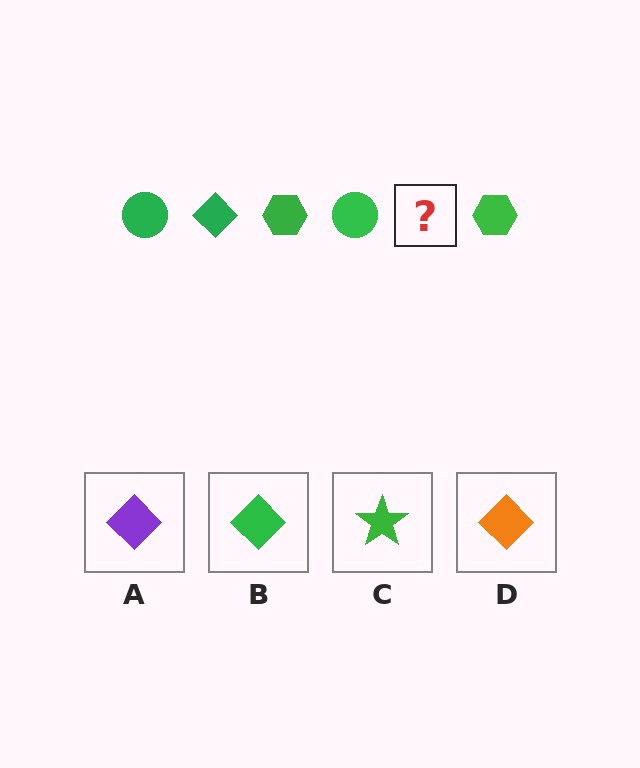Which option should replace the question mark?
Option B.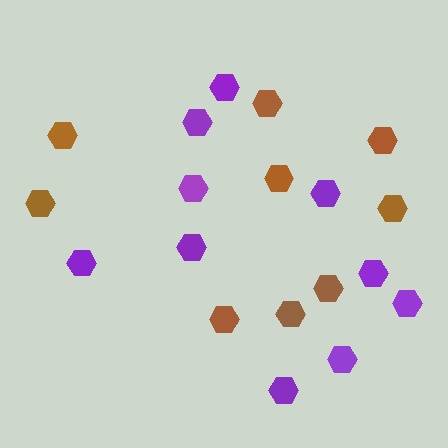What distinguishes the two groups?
There are 2 groups: one group of brown hexagons (9) and one group of purple hexagons (10).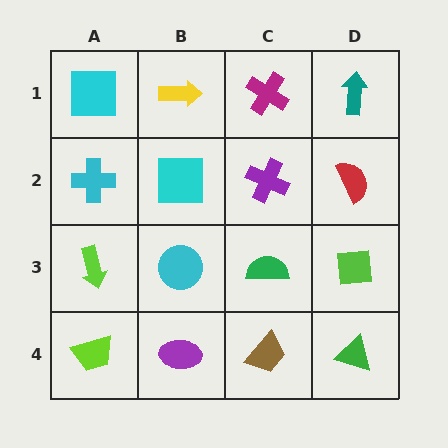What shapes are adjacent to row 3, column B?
A cyan square (row 2, column B), a purple ellipse (row 4, column B), a lime arrow (row 3, column A), a green semicircle (row 3, column C).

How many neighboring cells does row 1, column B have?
3.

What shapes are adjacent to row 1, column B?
A cyan square (row 2, column B), a cyan square (row 1, column A), a magenta cross (row 1, column C).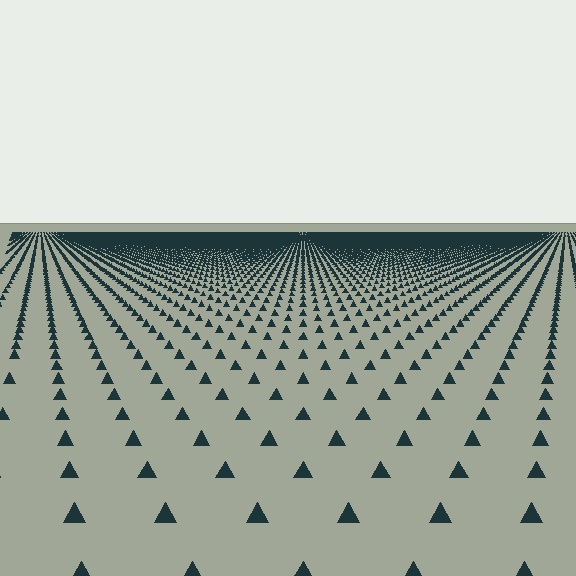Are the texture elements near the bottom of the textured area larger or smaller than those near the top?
Larger. Near the bottom, elements are closer to the viewer and appear at a bigger on-screen size.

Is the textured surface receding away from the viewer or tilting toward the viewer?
The surface is receding away from the viewer. Texture elements get smaller and denser toward the top.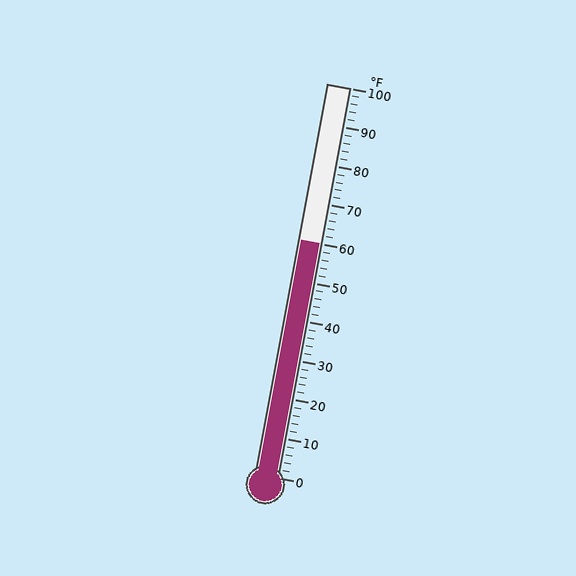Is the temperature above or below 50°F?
The temperature is above 50°F.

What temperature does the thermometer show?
The thermometer shows approximately 60°F.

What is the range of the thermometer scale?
The thermometer scale ranges from 0°F to 100°F.